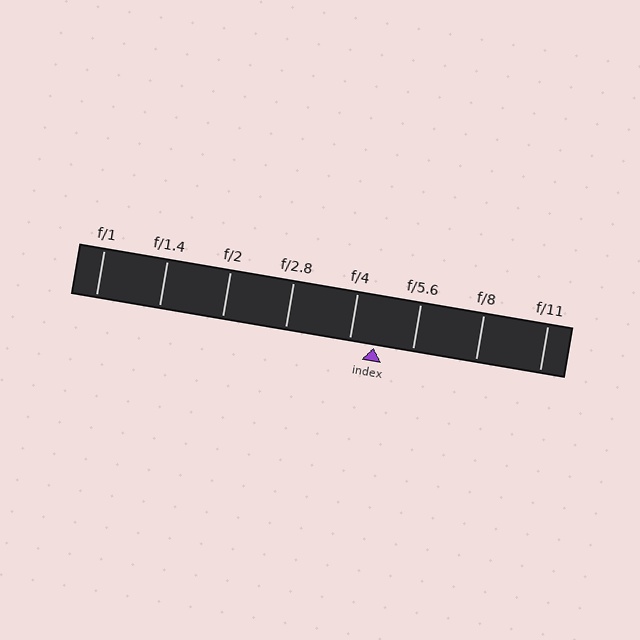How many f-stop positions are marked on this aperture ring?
There are 8 f-stop positions marked.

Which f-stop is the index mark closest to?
The index mark is closest to f/4.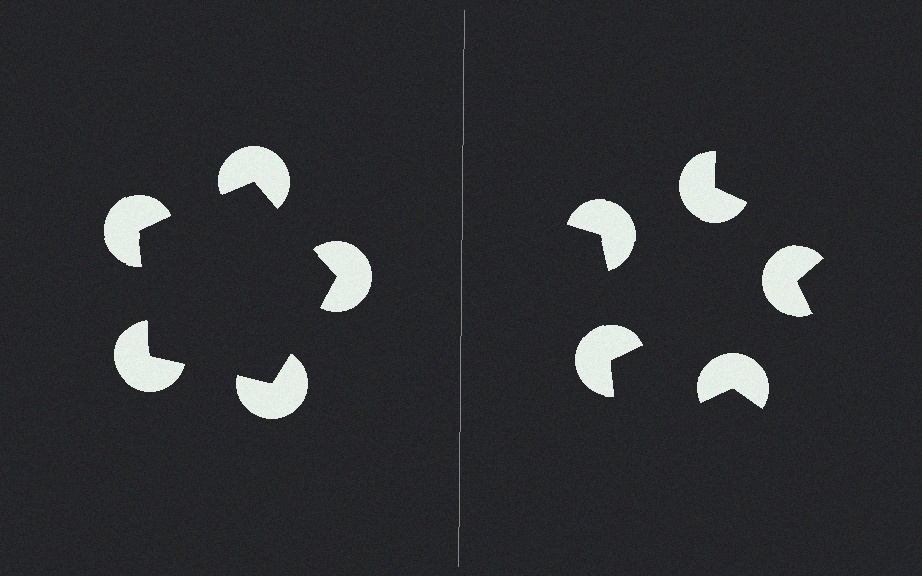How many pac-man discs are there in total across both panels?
10 — 5 on each side.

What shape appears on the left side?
An illusory pentagon.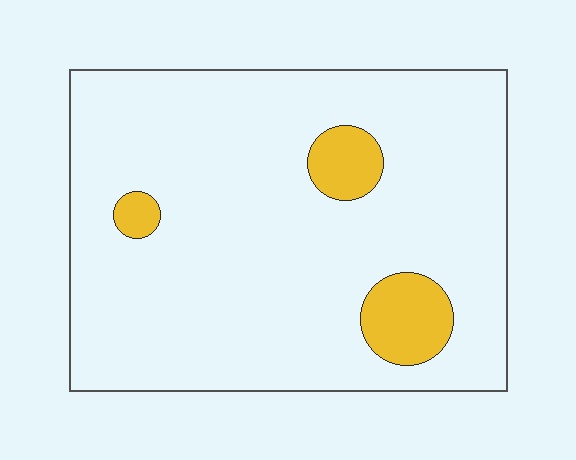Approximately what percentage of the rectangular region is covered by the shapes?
Approximately 10%.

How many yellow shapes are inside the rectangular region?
3.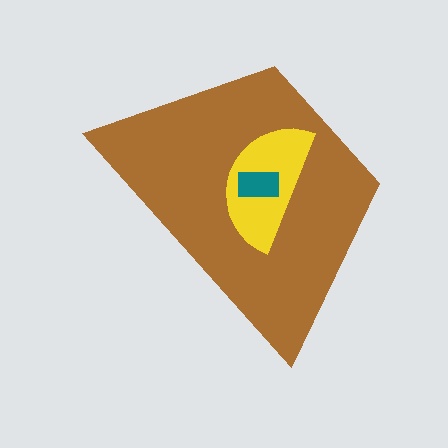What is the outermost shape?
The brown trapezoid.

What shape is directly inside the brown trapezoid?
The yellow semicircle.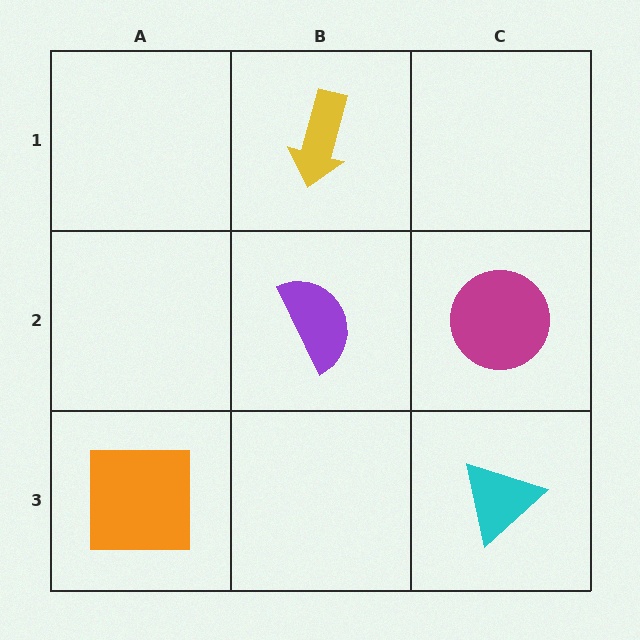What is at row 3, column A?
An orange square.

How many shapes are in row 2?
2 shapes.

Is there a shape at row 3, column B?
No, that cell is empty.